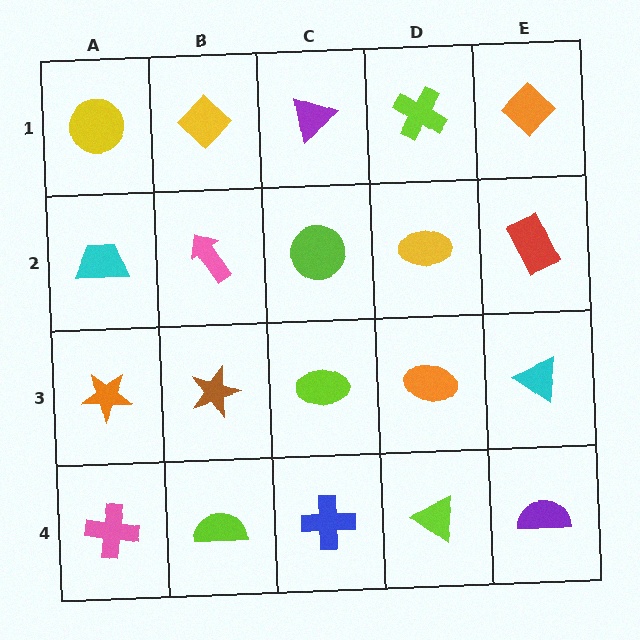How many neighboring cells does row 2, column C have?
4.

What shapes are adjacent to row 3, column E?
A red rectangle (row 2, column E), a purple semicircle (row 4, column E), an orange ellipse (row 3, column D).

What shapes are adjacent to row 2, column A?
A yellow circle (row 1, column A), an orange star (row 3, column A), a pink arrow (row 2, column B).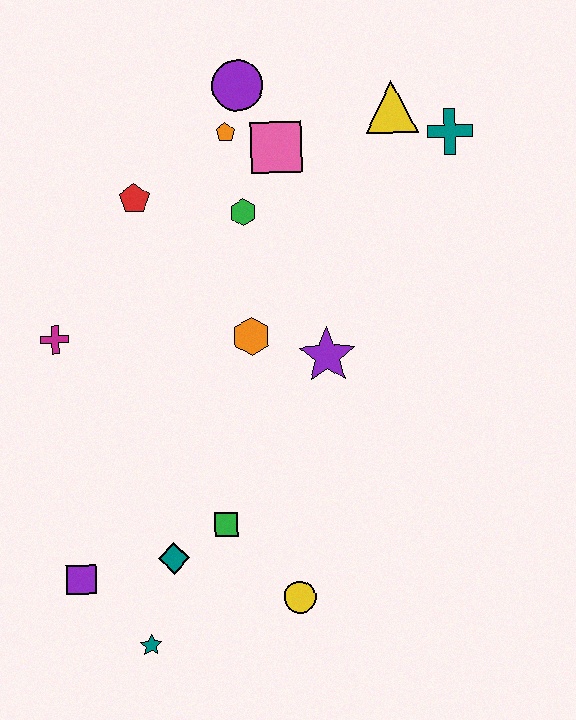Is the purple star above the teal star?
Yes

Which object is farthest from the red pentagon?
The teal star is farthest from the red pentagon.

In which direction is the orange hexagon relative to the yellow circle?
The orange hexagon is above the yellow circle.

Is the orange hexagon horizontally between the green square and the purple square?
No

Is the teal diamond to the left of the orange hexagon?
Yes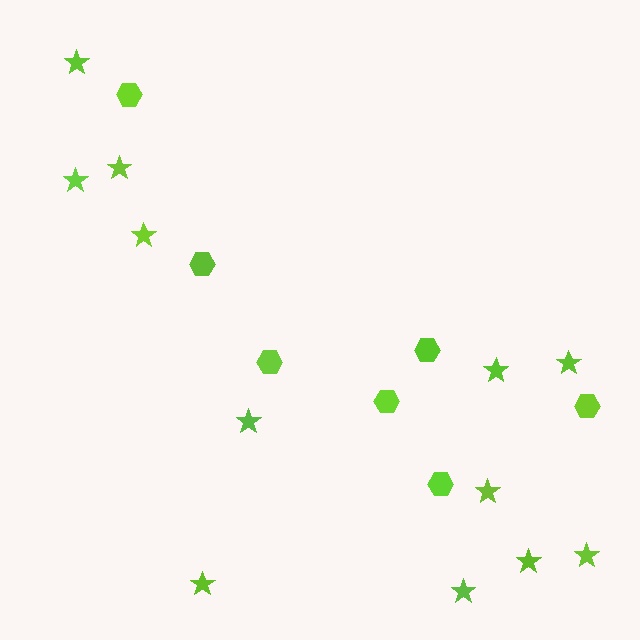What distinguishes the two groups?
There are 2 groups: one group of hexagons (7) and one group of stars (12).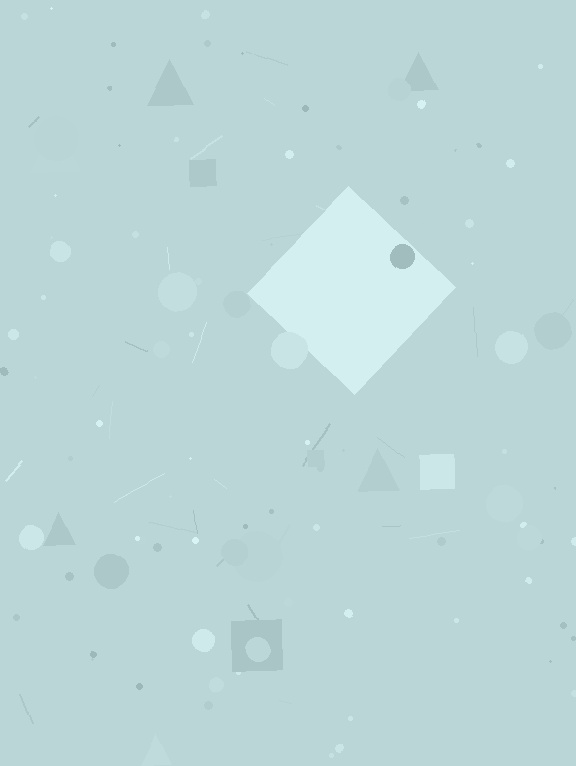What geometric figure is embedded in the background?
A diamond is embedded in the background.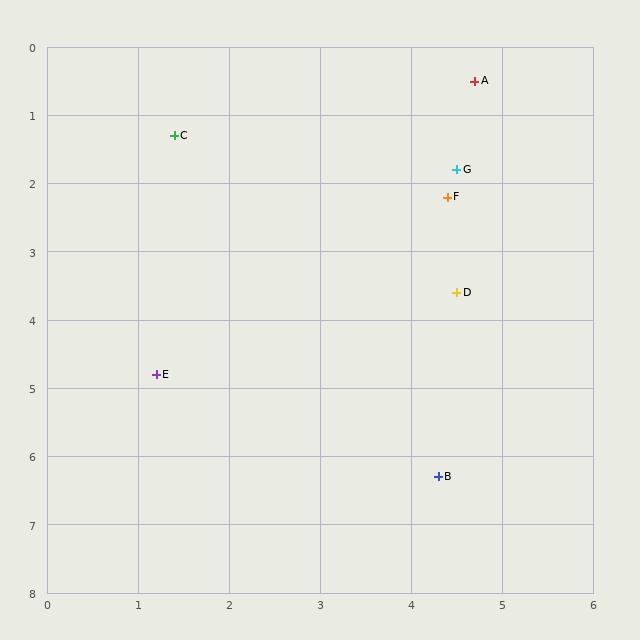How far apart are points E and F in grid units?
Points E and F are about 4.1 grid units apart.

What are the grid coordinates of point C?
Point C is at approximately (1.4, 1.3).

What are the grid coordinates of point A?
Point A is at approximately (4.7, 0.5).